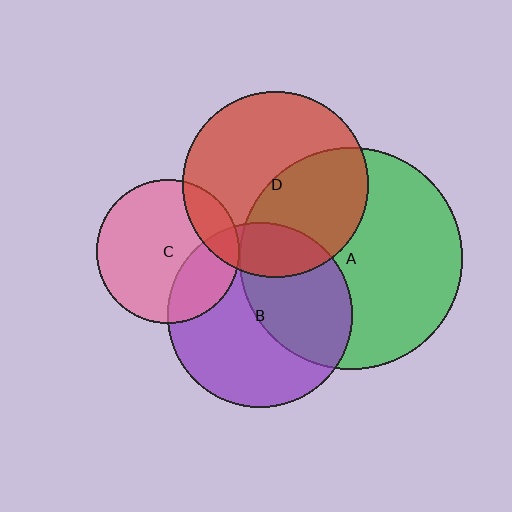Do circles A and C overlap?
Yes.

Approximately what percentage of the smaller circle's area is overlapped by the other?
Approximately 5%.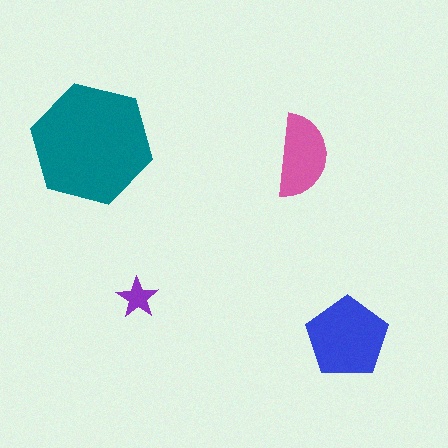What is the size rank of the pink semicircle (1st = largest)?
3rd.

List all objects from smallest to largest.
The purple star, the pink semicircle, the blue pentagon, the teal hexagon.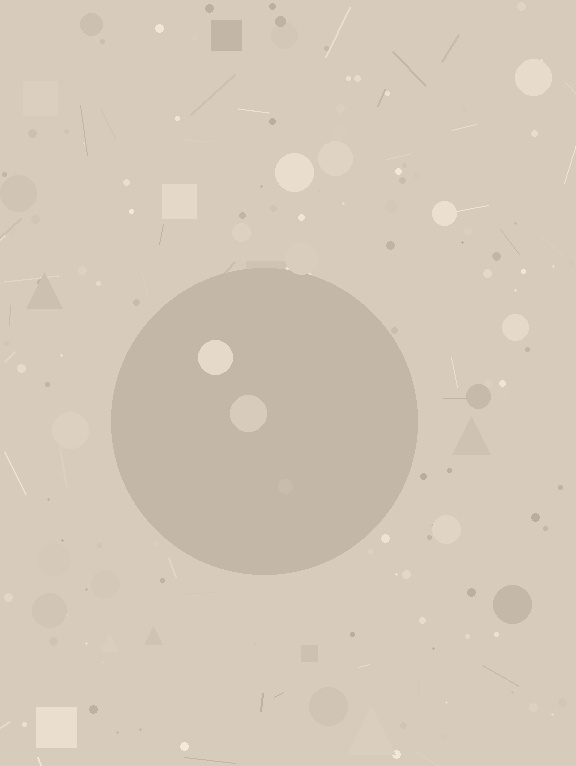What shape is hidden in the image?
A circle is hidden in the image.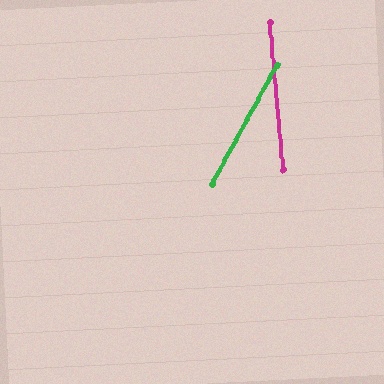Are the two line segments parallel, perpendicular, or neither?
Neither parallel nor perpendicular — they differ by about 34°.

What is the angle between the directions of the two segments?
Approximately 34 degrees.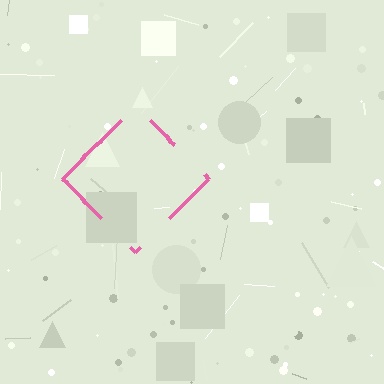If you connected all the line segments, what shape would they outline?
They would outline a diamond.